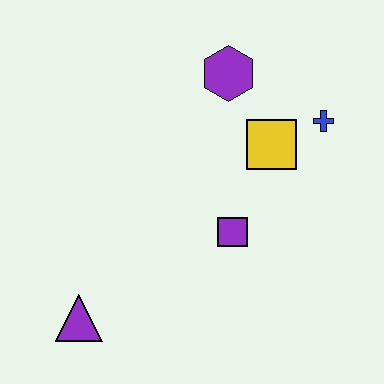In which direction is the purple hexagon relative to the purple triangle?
The purple hexagon is above the purple triangle.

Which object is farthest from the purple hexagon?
The purple triangle is farthest from the purple hexagon.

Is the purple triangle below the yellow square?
Yes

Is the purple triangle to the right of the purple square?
No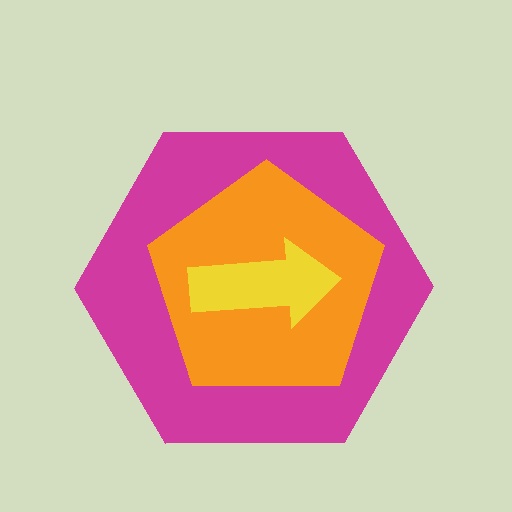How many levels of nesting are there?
3.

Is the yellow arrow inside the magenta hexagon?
Yes.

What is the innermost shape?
The yellow arrow.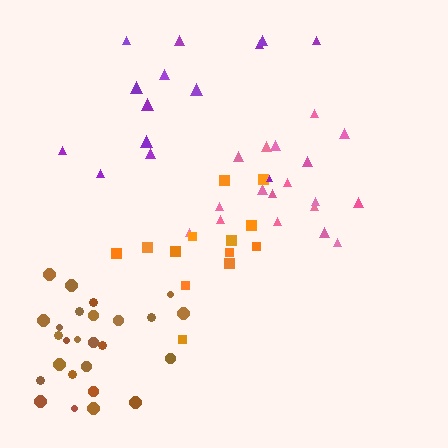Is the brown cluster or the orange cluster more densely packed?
Brown.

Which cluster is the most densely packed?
Brown.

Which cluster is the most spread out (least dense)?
Purple.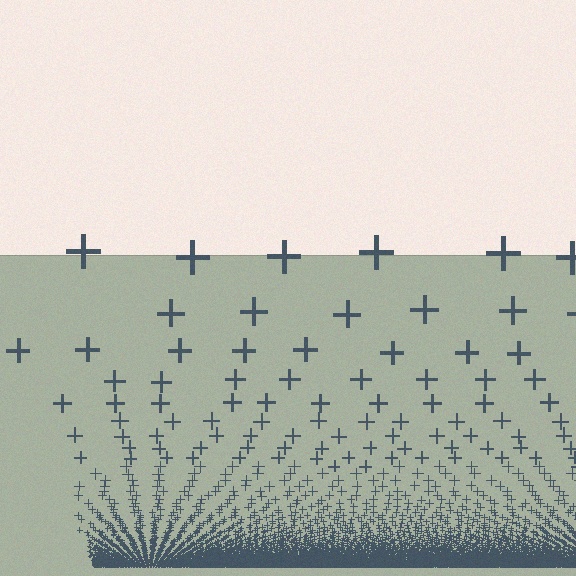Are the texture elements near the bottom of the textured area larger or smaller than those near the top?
Smaller. The gradient is inverted — elements near the bottom are smaller and denser.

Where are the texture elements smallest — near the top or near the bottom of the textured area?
Near the bottom.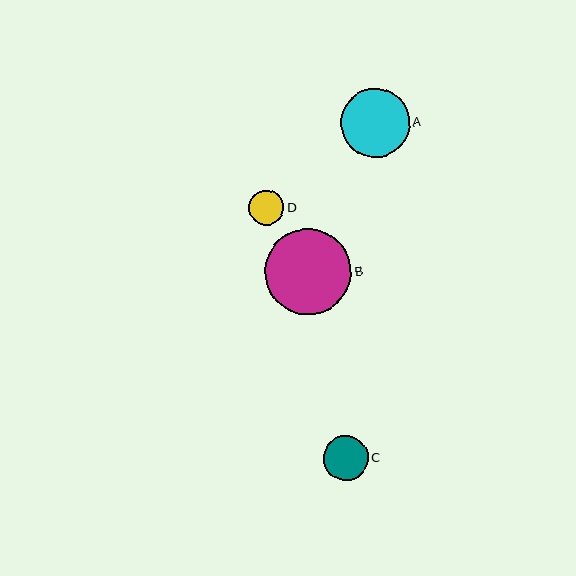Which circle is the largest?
Circle B is the largest with a size of approximately 86 pixels.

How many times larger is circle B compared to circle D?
Circle B is approximately 2.4 times the size of circle D.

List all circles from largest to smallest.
From largest to smallest: B, A, C, D.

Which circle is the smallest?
Circle D is the smallest with a size of approximately 35 pixels.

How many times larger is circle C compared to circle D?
Circle C is approximately 1.3 times the size of circle D.